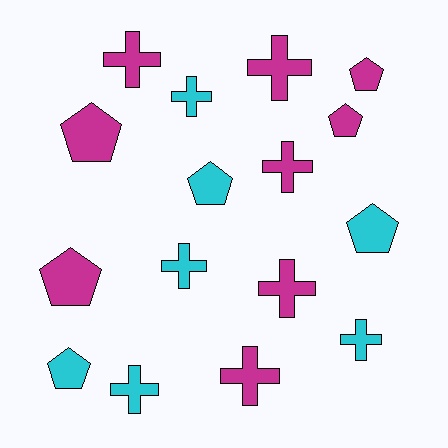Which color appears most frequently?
Magenta, with 9 objects.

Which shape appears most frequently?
Cross, with 9 objects.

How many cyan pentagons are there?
There are 3 cyan pentagons.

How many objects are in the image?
There are 16 objects.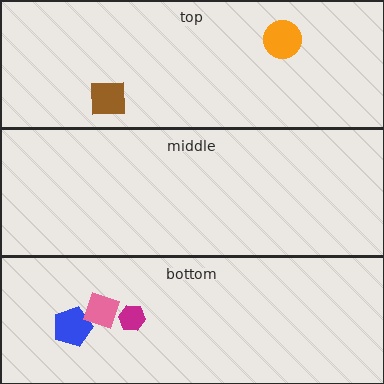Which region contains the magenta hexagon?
The bottom region.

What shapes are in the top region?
The brown square, the orange circle.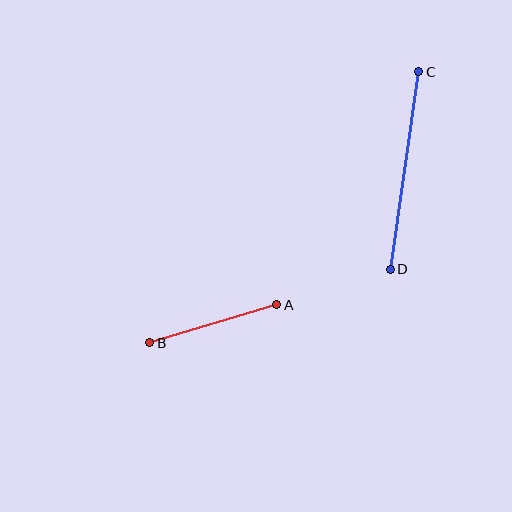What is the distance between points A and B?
The distance is approximately 133 pixels.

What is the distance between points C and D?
The distance is approximately 200 pixels.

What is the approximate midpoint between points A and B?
The midpoint is at approximately (213, 324) pixels.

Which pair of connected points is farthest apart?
Points C and D are farthest apart.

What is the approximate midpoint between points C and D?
The midpoint is at approximately (404, 171) pixels.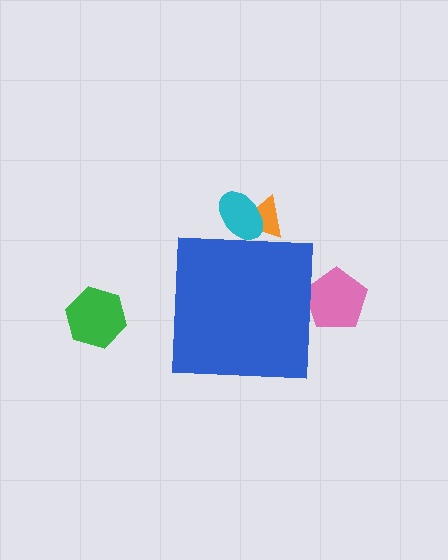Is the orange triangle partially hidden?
Yes, the orange triangle is partially hidden behind the blue square.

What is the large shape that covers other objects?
A blue square.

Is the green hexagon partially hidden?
No, the green hexagon is fully visible.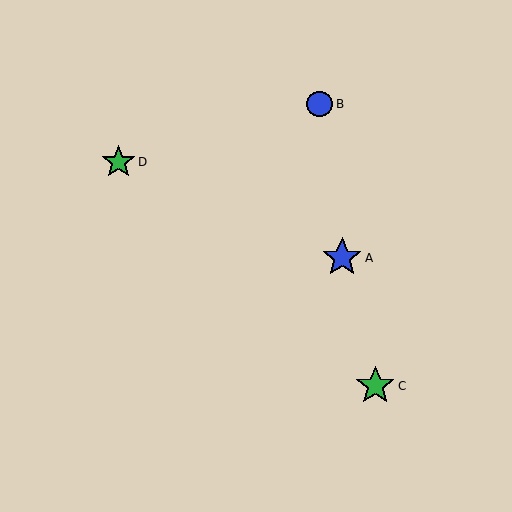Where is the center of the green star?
The center of the green star is at (119, 162).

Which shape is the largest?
The blue star (labeled A) is the largest.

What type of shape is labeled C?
Shape C is a green star.